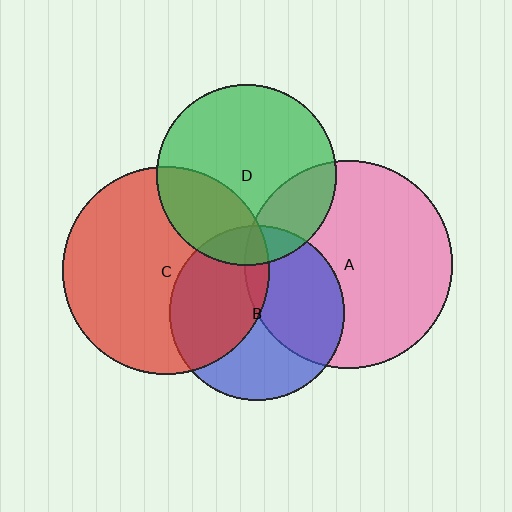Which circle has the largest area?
Circle A (pink).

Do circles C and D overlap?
Yes.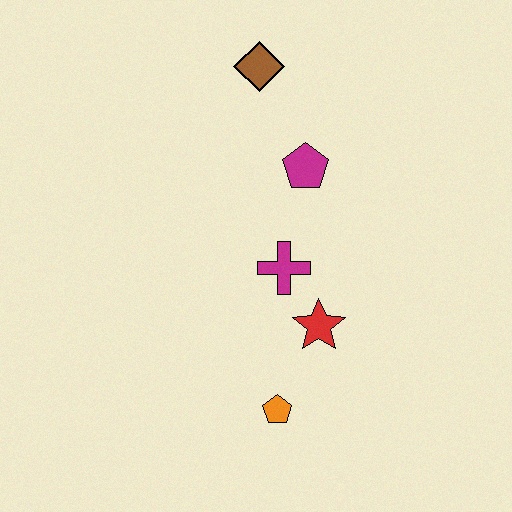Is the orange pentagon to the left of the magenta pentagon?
Yes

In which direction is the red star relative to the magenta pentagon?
The red star is below the magenta pentagon.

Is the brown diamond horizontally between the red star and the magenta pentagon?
No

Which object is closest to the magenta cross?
The red star is closest to the magenta cross.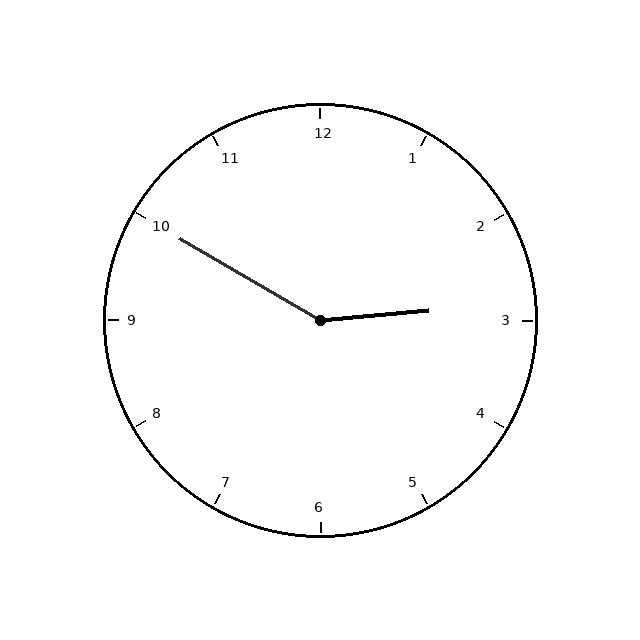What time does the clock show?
2:50.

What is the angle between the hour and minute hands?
Approximately 145 degrees.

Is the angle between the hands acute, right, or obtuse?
It is obtuse.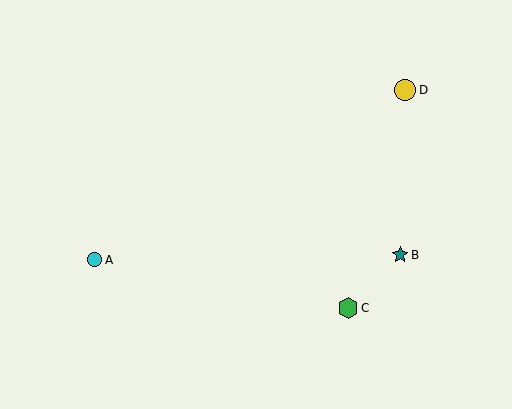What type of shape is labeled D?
Shape D is a yellow circle.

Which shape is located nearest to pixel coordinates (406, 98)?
The yellow circle (labeled D) at (405, 90) is nearest to that location.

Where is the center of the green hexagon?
The center of the green hexagon is at (348, 308).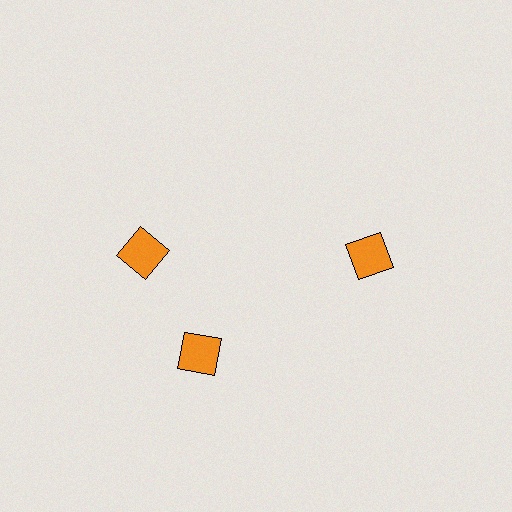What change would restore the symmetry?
The symmetry would be restored by rotating it back into even spacing with its neighbors so that all 3 squares sit at equal angles and equal distance from the center.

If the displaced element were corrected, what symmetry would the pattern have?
It would have 3-fold rotational symmetry — the pattern would map onto itself every 120 degrees.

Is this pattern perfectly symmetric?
No. The 3 orange squares are arranged in a ring, but one element near the 11 o'clock position is rotated out of alignment along the ring, breaking the 3-fold rotational symmetry.